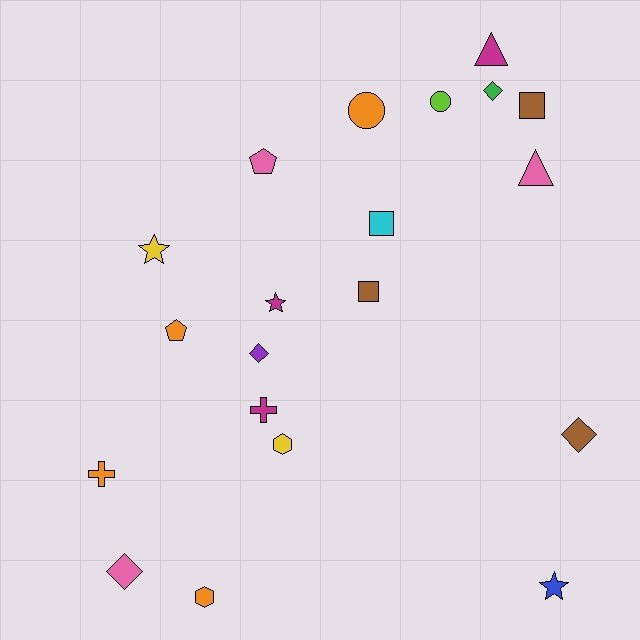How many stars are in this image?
There are 3 stars.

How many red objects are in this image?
There are no red objects.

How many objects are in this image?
There are 20 objects.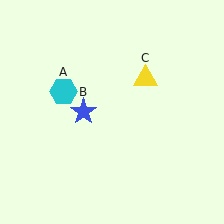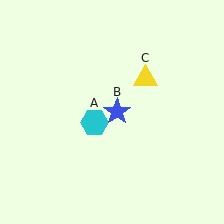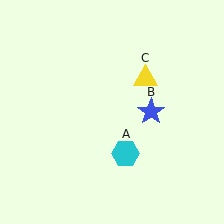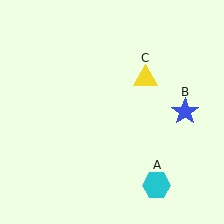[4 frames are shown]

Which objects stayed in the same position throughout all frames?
Yellow triangle (object C) remained stationary.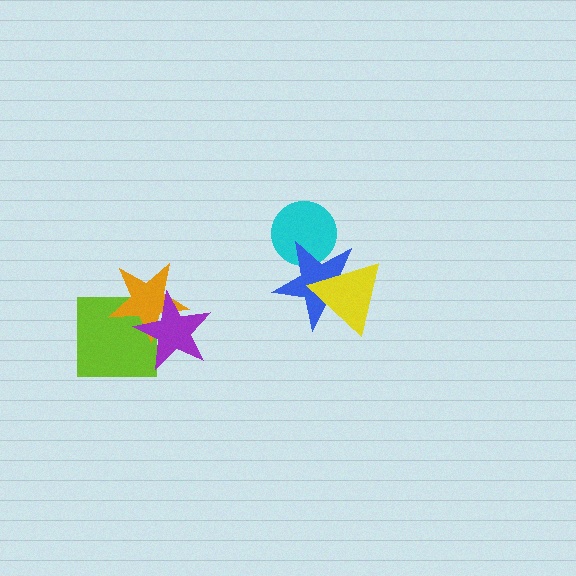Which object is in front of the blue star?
The yellow triangle is in front of the blue star.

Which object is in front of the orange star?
The purple star is in front of the orange star.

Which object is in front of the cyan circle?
The blue star is in front of the cyan circle.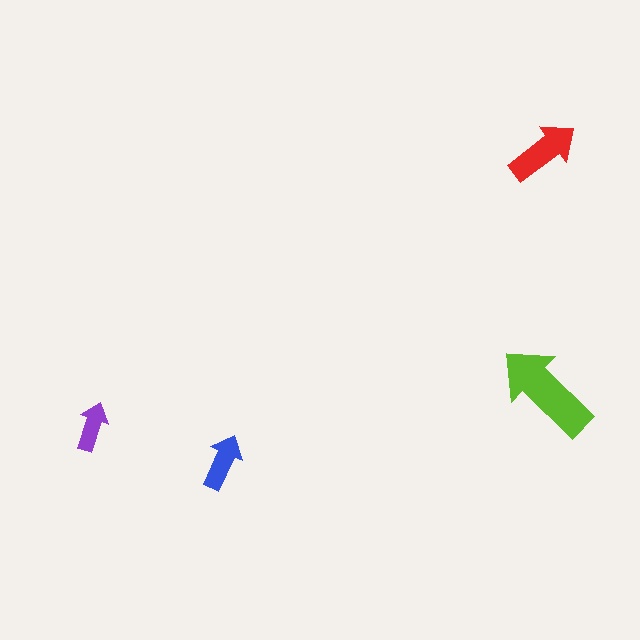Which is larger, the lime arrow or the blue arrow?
The lime one.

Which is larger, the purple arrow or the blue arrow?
The blue one.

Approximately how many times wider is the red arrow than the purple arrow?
About 1.5 times wider.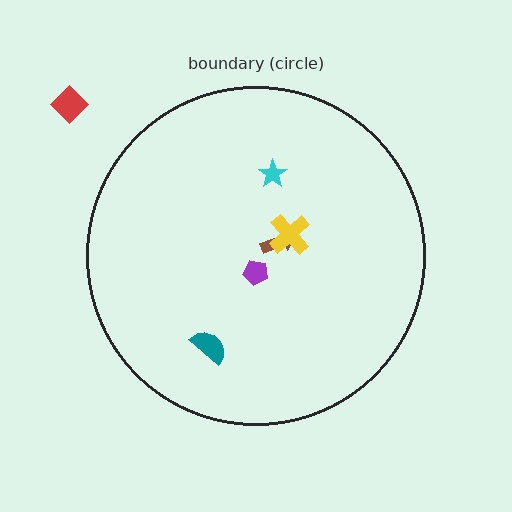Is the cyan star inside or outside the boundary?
Inside.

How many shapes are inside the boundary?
5 inside, 1 outside.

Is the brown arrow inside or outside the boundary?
Inside.